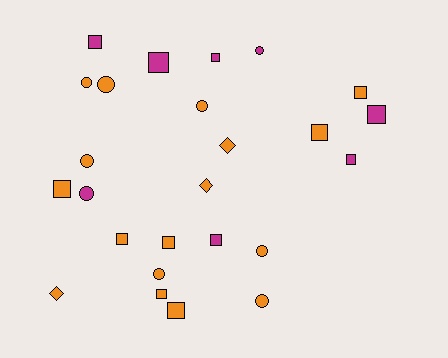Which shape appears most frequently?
Square, with 13 objects.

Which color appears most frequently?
Orange, with 17 objects.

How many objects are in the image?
There are 25 objects.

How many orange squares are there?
There are 7 orange squares.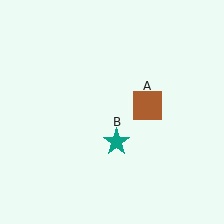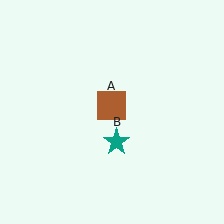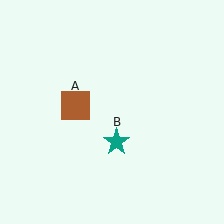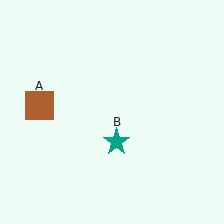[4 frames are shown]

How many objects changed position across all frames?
1 object changed position: brown square (object A).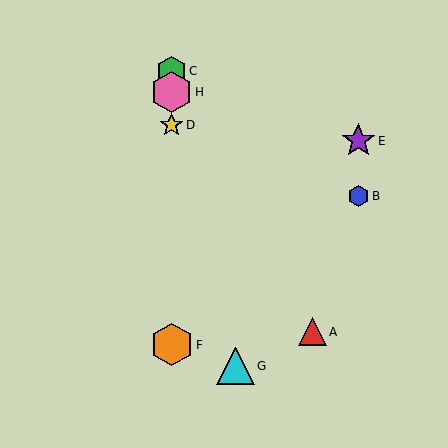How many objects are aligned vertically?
4 objects (C, D, F, H) are aligned vertically.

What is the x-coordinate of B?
Object B is at x≈359.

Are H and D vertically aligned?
Yes, both are at x≈172.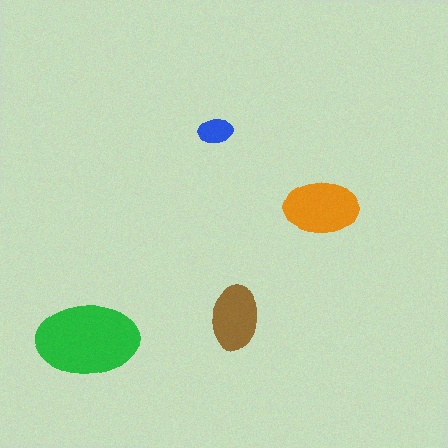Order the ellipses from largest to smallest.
the green one, the orange one, the brown one, the blue one.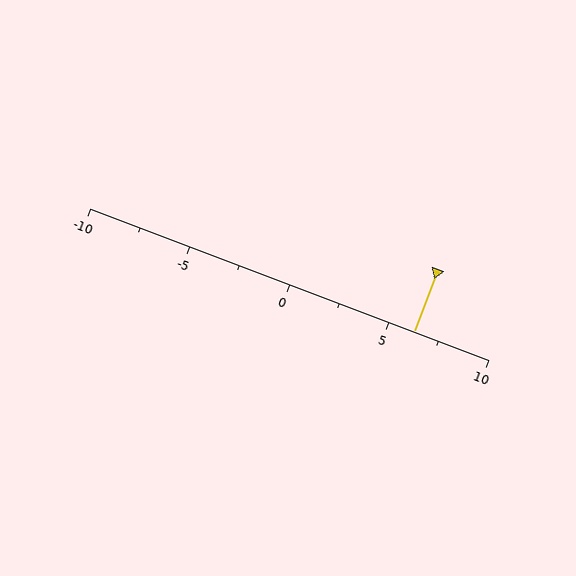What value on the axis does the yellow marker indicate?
The marker indicates approximately 6.2.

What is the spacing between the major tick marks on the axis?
The major ticks are spaced 5 apart.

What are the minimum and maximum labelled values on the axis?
The axis runs from -10 to 10.